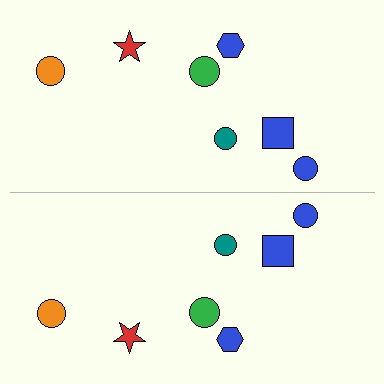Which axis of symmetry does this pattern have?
The pattern has a horizontal axis of symmetry running through the center of the image.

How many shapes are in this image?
There are 14 shapes in this image.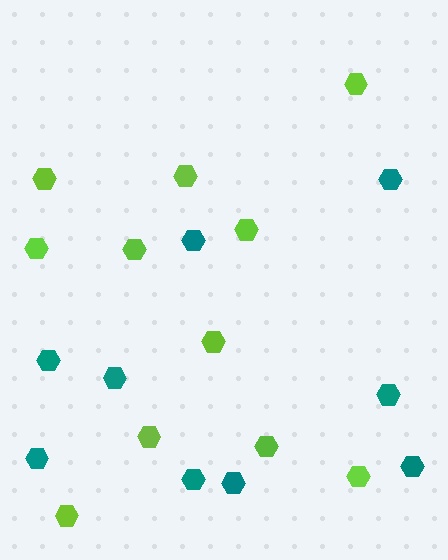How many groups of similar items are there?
There are 2 groups: one group of lime hexagons (11) and one group of teal hexagons (9).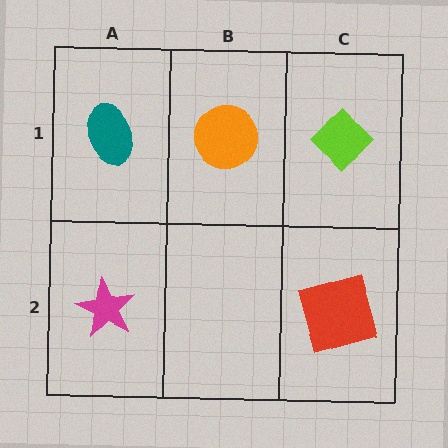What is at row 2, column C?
A red square.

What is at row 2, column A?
A magenta star.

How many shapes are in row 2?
2 shapes.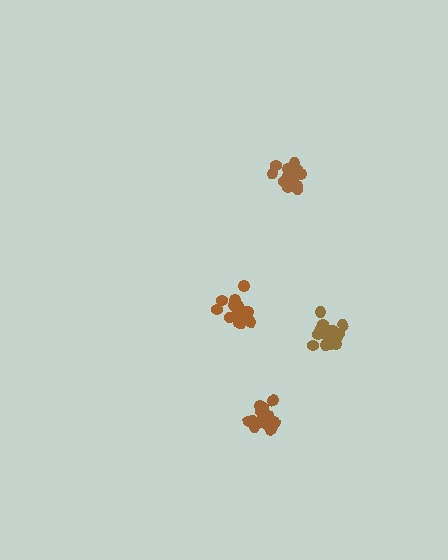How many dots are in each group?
Group 1: 15 dots, Group 2: 18 dots, Group 3: 19 dots, Group 4: 17 dots (69 total).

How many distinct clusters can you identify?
There are 4 distinct clusters.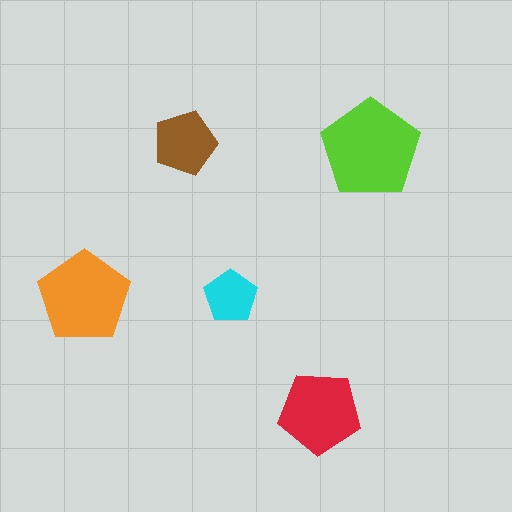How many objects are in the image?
There are 5 objects in the image.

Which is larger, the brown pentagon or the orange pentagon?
The orange one.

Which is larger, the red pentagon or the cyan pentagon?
The red one.